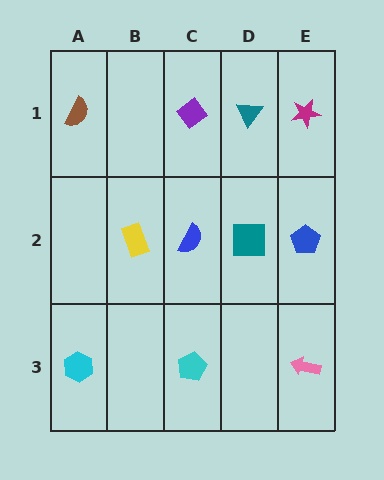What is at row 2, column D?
A teal square.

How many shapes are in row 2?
4 shapes.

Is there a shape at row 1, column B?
No, that cell is empty.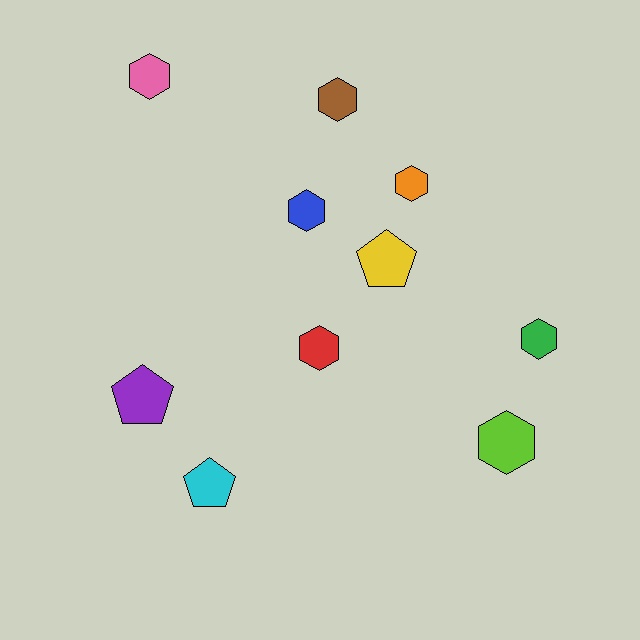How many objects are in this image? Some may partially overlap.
There are 10 objects.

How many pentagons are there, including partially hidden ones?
There are 3 pentagons.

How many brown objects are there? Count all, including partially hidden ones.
There is 1 brown object.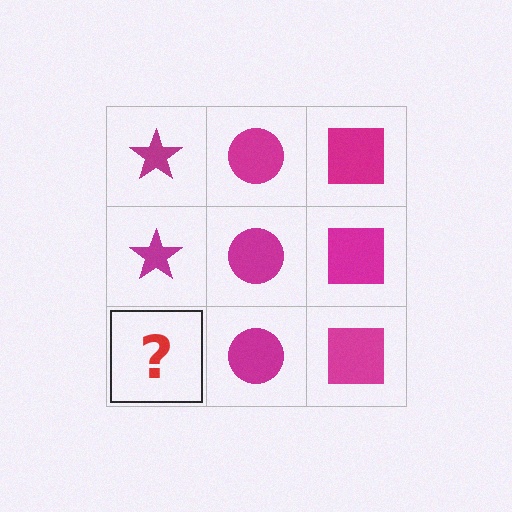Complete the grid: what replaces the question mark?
The question mark should be replaced with a magenta star.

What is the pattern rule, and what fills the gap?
The rule is that each column has a consistent shape. The gap should be filled with a magenta star.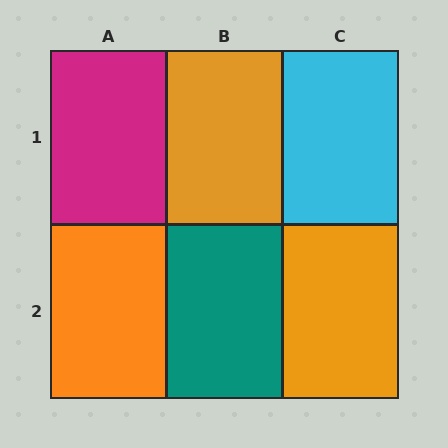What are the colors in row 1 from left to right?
Magenta, orange, cyan.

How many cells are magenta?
1 cell is magenta.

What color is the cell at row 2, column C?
Orange.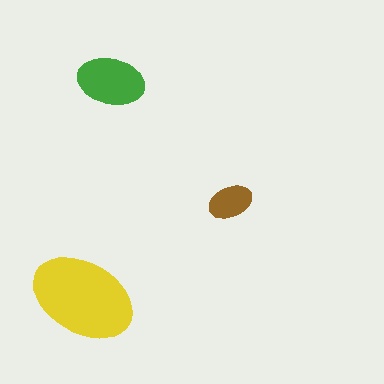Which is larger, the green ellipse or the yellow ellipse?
The yellow one.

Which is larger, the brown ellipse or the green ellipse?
The green one.